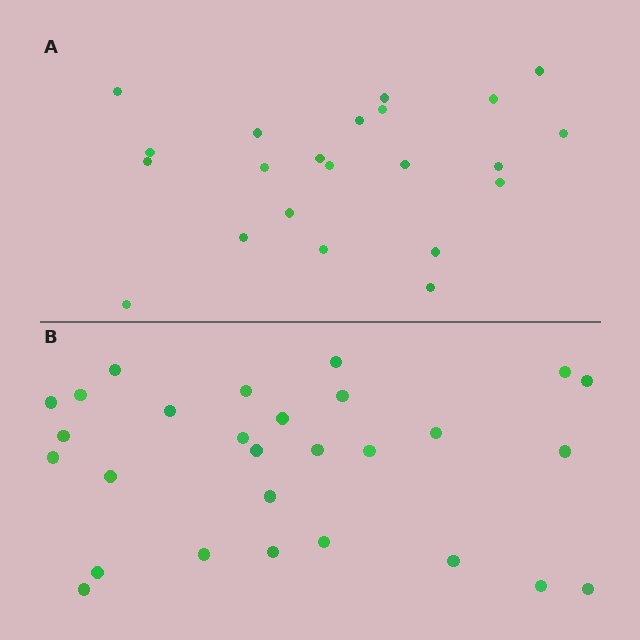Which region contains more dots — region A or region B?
Region B (the bottom region) has more dots.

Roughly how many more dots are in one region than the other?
Region B has about 6 more dots than region A.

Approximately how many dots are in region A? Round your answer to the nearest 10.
About 20 dots. (The exact count is 22, which rounds to 20.)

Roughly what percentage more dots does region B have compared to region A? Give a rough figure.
About 25% more.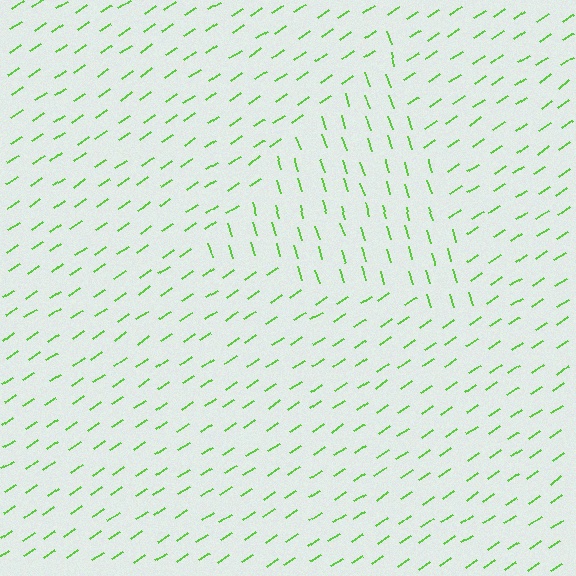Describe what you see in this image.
The image is filled with small lime line segments. A triangle region in the image has lines oriented differently from the surrounding lines, creating a visible texture boundary.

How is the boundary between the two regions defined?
The boundary is defined purely by a change in line orientation (approximately 73 degrees difference). All lines are the same color and thickness.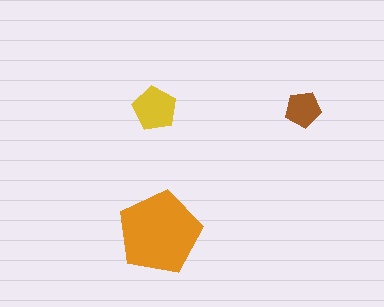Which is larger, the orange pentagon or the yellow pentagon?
The orange one.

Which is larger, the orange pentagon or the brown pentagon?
The orange one.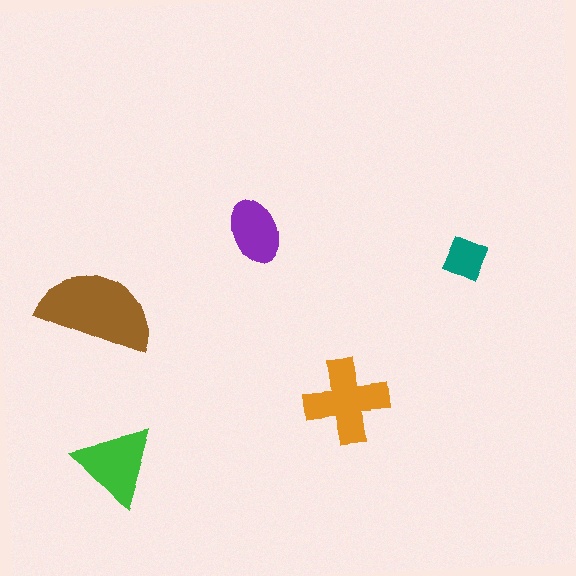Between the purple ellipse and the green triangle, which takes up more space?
The green triangle.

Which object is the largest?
The brown semicircle.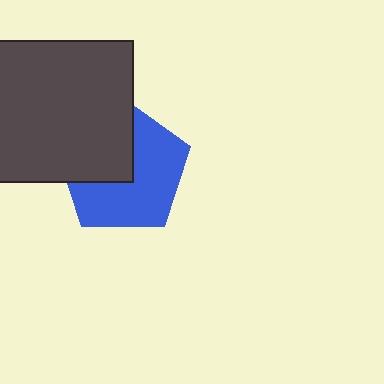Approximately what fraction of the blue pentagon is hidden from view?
Roughly 40% of the blue pentagon is hidden behind the dark gray rectangle.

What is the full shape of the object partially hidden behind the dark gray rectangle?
The partially hidden object is a blue pentagon.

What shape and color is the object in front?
The object in front is a dark gray rectangle.